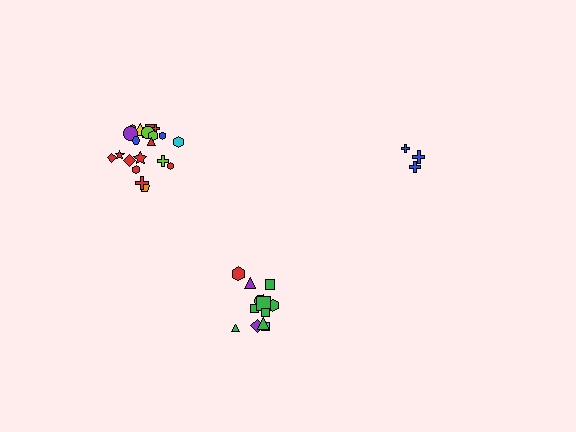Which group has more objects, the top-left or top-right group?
The top-left group.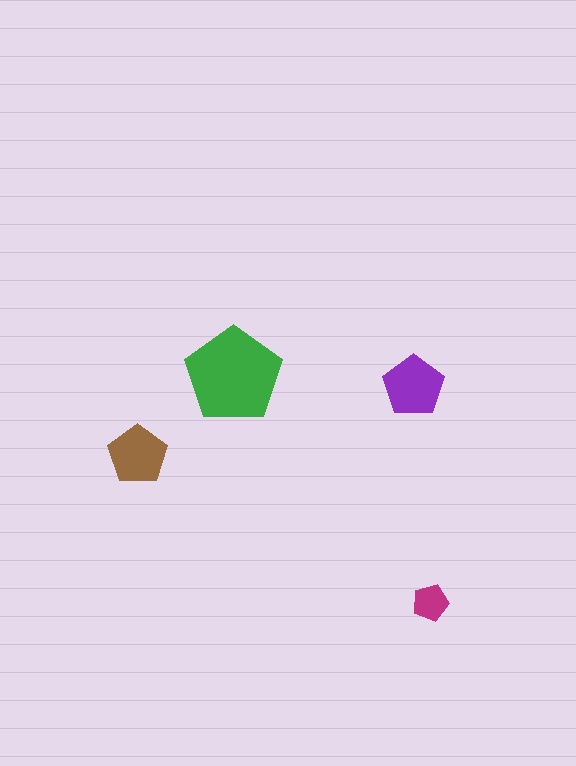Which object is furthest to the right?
The magenta pentagon is rightmost.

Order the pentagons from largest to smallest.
the green one, the purple one, the brown one, the magenta one.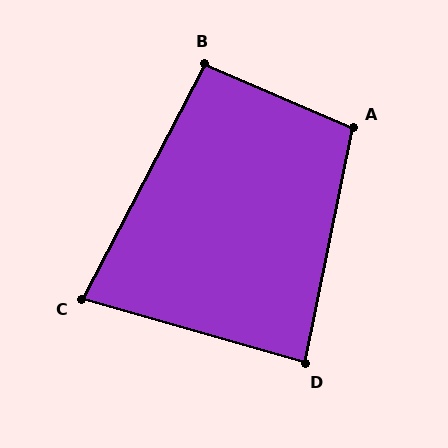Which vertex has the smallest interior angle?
C, at approximately 78 degrees.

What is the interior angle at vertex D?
Approximately 86 degrees (approximately right).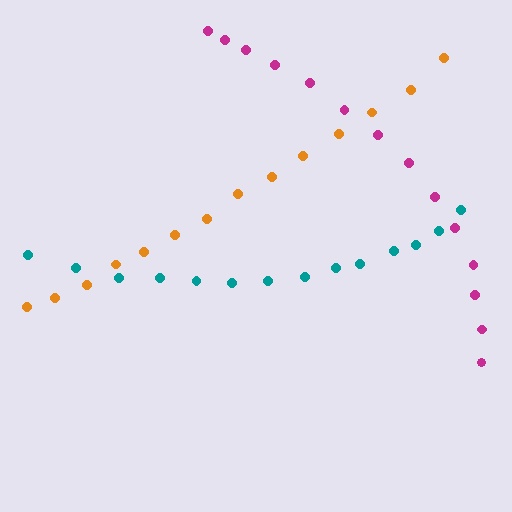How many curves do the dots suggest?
There are 3 distinct paths.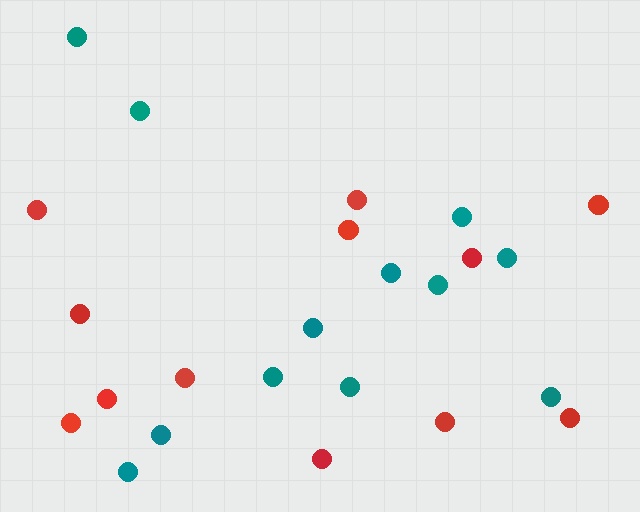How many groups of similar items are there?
There are 2 groups: one group of red circles (12) and one group of teal circles (12).